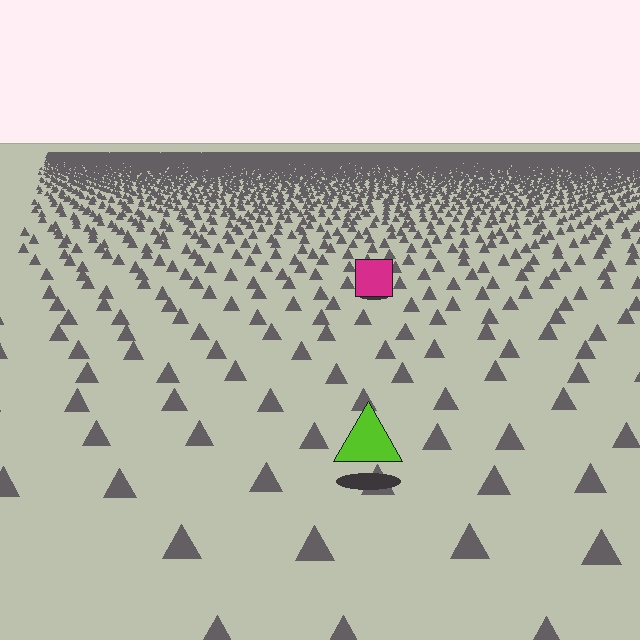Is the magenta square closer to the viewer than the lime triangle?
No. The lime triangle is closer — you can tell from the texture gradient: the ground texture is coarser near it.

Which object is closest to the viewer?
The lime triangle is closest. The texture marks near it are larger and more spread out.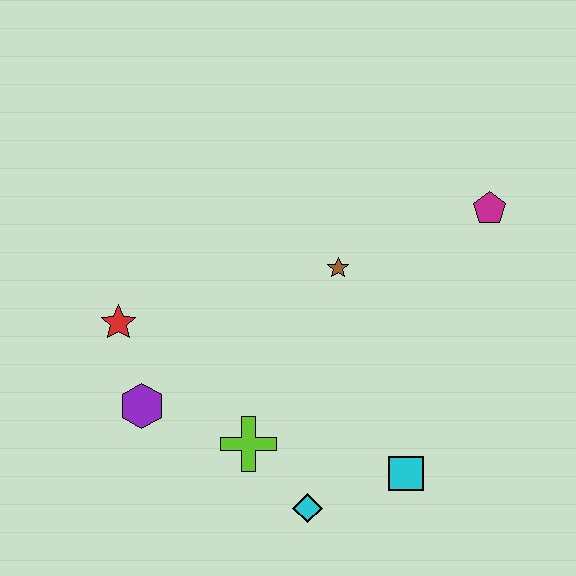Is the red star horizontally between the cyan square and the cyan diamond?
No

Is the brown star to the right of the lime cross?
Yes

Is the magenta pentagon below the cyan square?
No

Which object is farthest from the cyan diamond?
The magenta pentagon is farthest from the cyan diamond.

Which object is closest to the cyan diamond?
The lime cross is closest to the cyan diamond.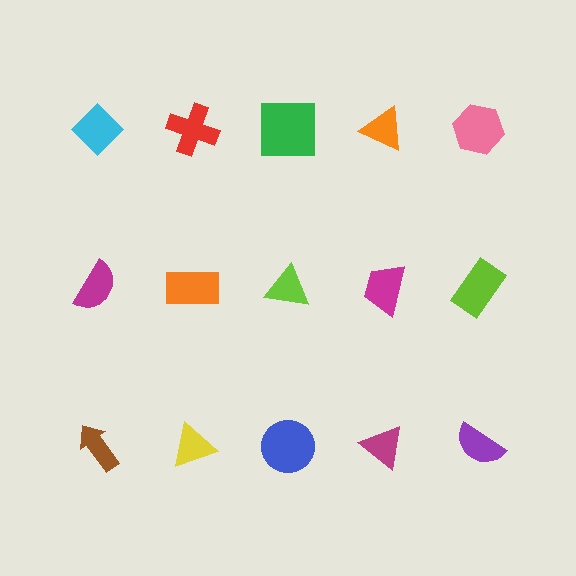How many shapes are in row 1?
5 shapes.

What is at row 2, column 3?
A lime triangle.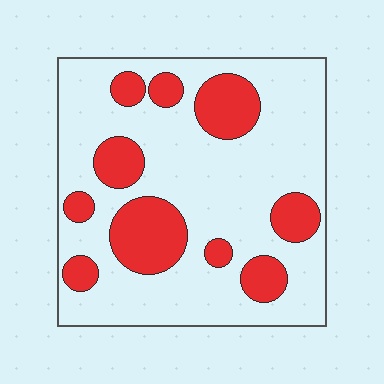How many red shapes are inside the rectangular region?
10.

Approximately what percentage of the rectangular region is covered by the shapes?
Approximately 25%.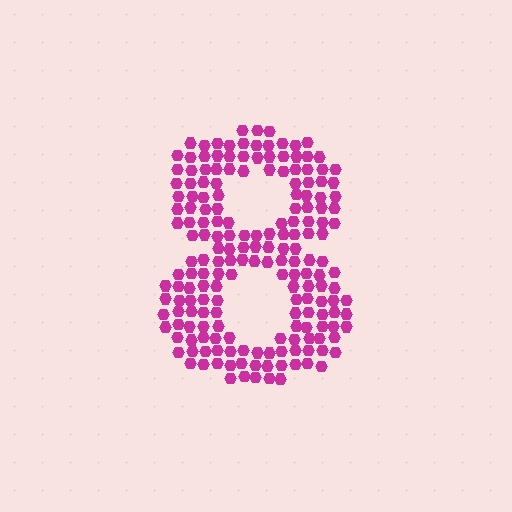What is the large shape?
The large shape is the digit 8.